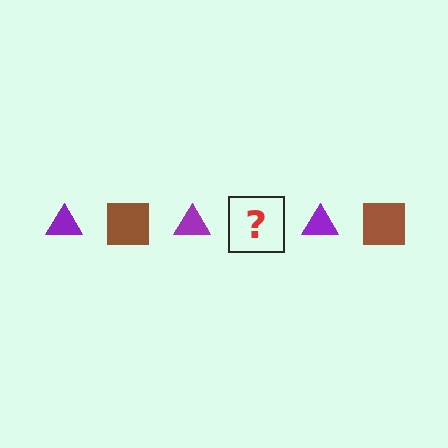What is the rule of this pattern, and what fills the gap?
The rule is that the pattern alternates between purple triangle and brown square. The gap should be filled with a brown square.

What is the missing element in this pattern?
The missing element is a brown square.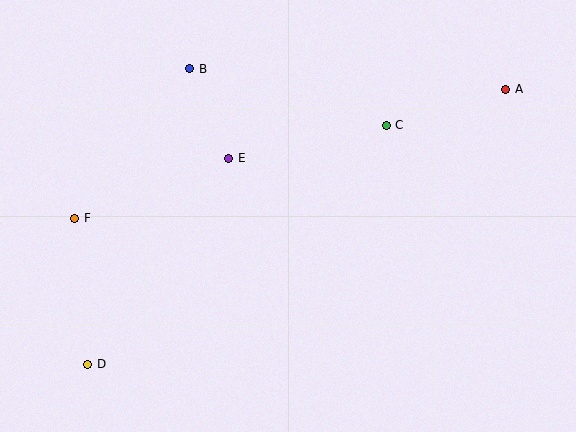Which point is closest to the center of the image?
Point E at (229, 158) is closest to the center.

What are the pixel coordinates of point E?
Point E is at (229, 158).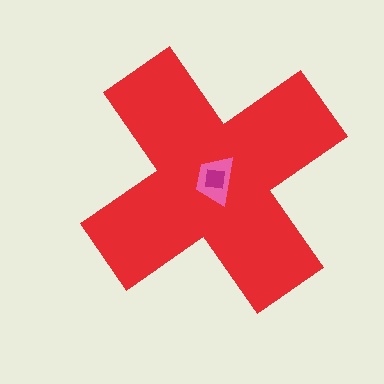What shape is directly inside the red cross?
The pink trapezoid.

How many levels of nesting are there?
3.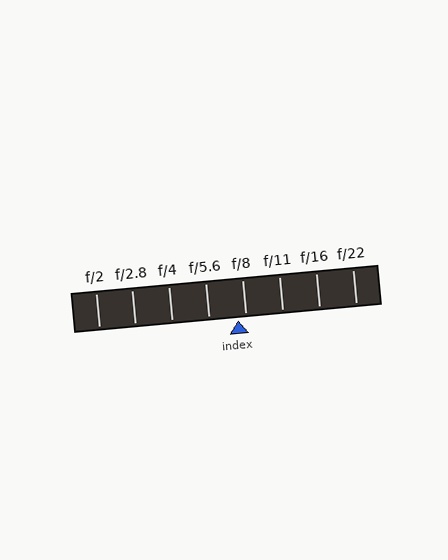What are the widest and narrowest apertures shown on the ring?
The widest aperture shown is f/2 and the narrowest is f/22.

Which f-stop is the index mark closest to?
The index mark is closest to f/8.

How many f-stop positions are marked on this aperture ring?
There are 8 f-stop positions marked.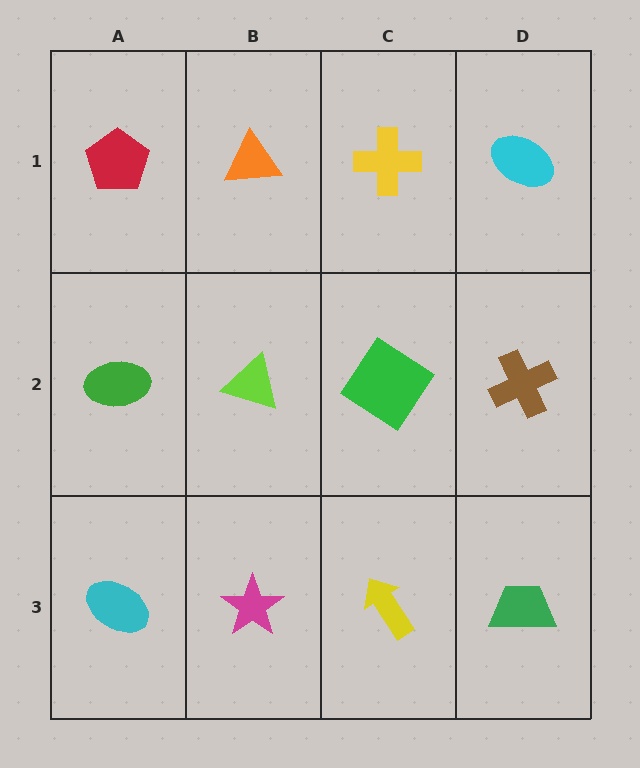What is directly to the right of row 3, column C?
A green trapezoid.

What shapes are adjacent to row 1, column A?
A green ellipse (row 2, column A), an orange triangle (row 1, column B).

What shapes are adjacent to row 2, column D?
A cyan ellipse (row 1, column D), a green trapezoid (row 3, column D), a green diamond (row 2, column C).